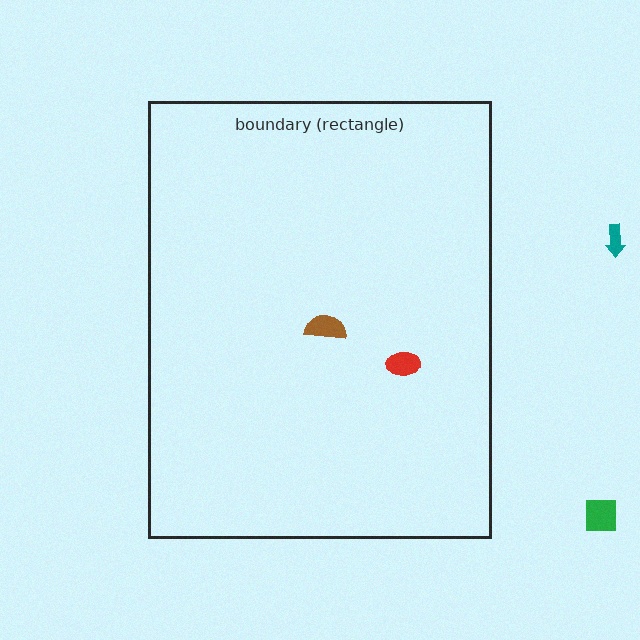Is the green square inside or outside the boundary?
Outside.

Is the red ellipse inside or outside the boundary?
Inside.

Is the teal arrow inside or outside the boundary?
Outside.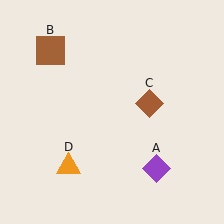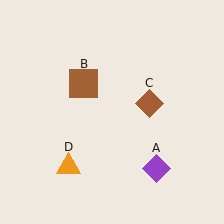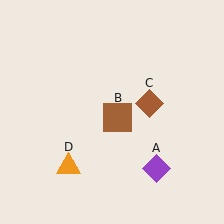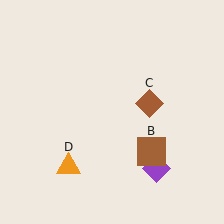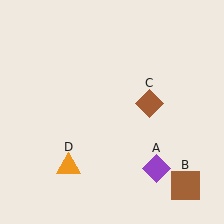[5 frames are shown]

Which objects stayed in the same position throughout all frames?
Purple diamond (object A) and brown diamond (object C) and orange triangle (object D) remained stationary.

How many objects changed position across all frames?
1 object changed position: brown square (object B).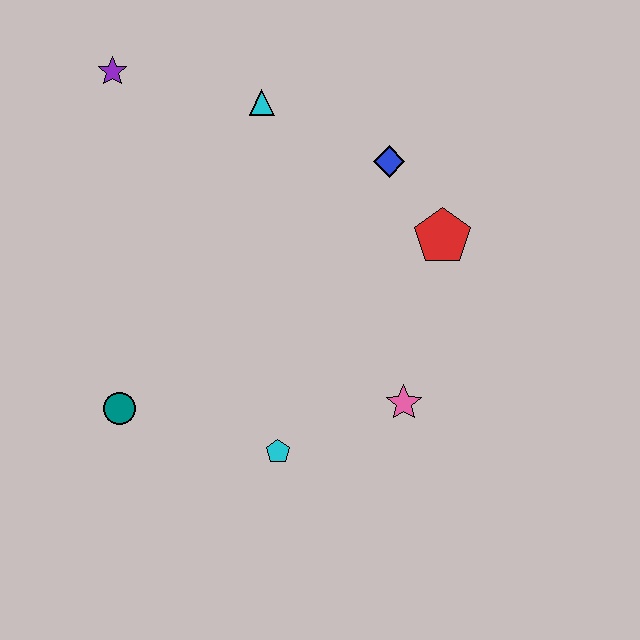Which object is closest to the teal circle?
The cyan pentagon is closest to the teal circle.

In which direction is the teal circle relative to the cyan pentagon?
The teal circle is to the left of the cyan pentagon.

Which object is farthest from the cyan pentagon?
The purple star is farthest from the cyan pentagon.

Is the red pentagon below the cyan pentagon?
No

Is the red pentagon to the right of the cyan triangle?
Yes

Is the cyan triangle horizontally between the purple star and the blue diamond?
Yes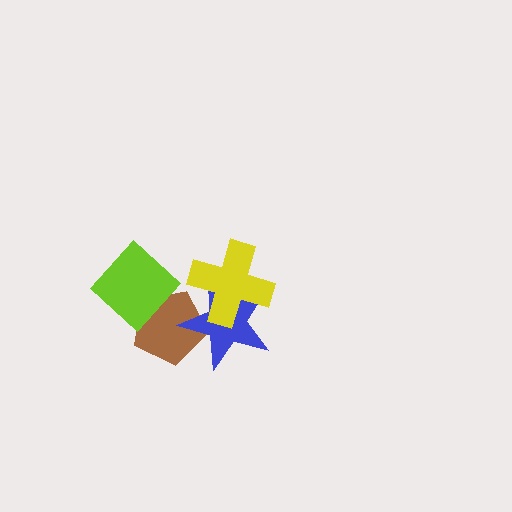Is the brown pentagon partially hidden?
Yes, it is partially covered by another shape.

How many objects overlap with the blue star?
2 objects overlap with the blue star.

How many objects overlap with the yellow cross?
1 object overlaps with the yellow cross.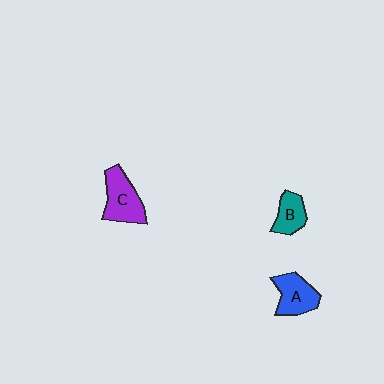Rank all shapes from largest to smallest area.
From largest to smallest: C (purple), A (blue), B (teal).